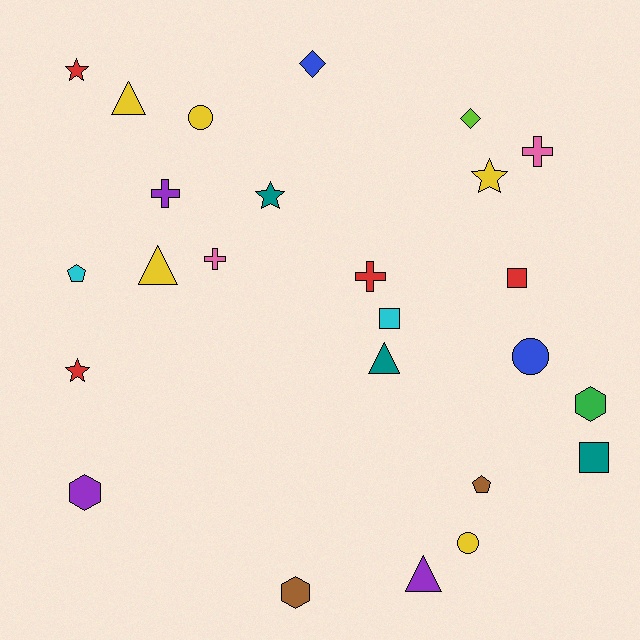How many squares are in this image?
There are 3 squares.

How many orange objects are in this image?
There are no orange objects.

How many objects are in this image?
There are 25 objects.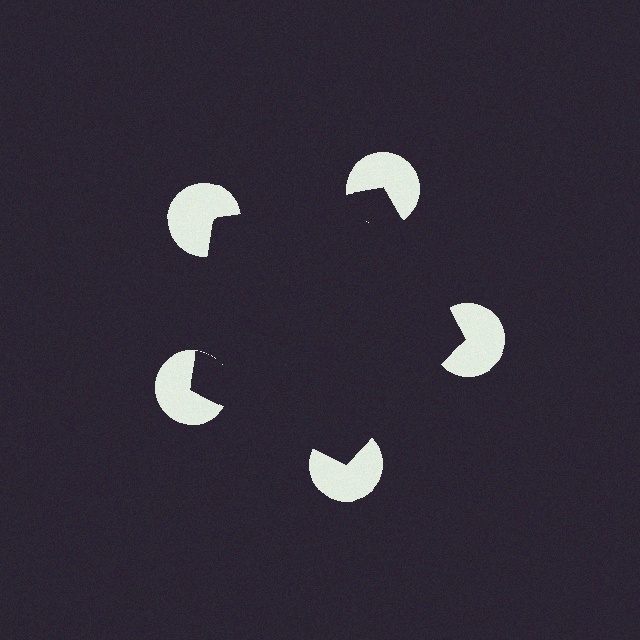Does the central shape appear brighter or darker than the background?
It typically appears slightly darker than the background, even though no actual brightness change is drawn.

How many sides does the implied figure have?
5 sides.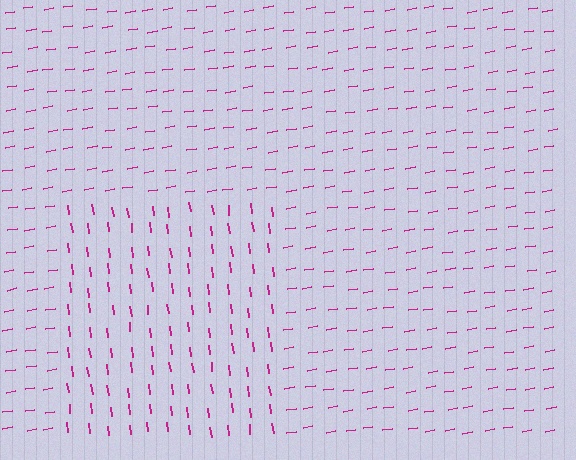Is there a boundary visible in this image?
Yes, there is a texture boundary formed by a change in line orientation.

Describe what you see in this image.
The image is filled with small magenta line segments. A rectangle region in the image has lines oriented differently from the surrounding lines, creating a visible texture boundary.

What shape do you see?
I see a rectangle.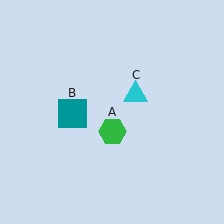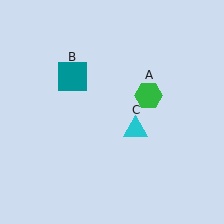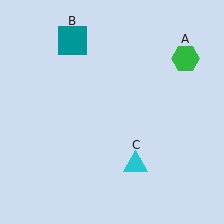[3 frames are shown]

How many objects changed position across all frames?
3 objects changed position: green hexagon (object A), teal square (object B), cyan triangle (object C).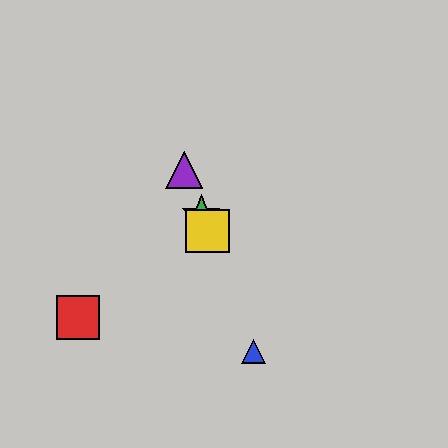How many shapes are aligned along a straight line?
4 shapes (the blue triangle, the green star, the yellow square, the purple triangle) are aligned along a straight line.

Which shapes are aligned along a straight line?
The blue triangle, the green star, the yellow square, the purple triangle are aligned along a straight line.